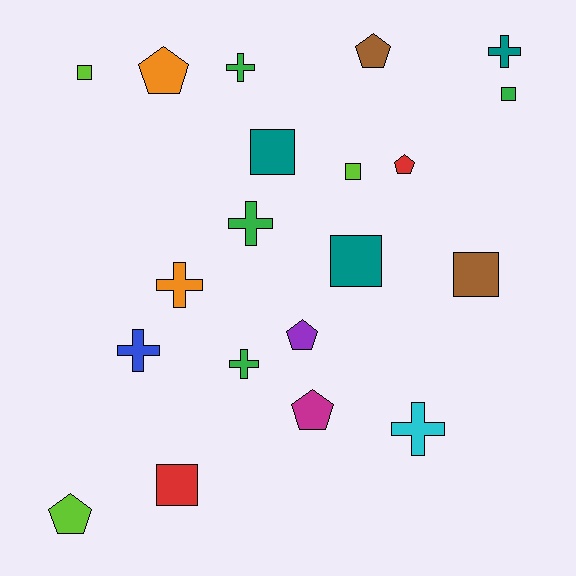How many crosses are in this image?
There are 7 crosses.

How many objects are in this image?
There are 20 objects.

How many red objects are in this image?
There are 2 red objects.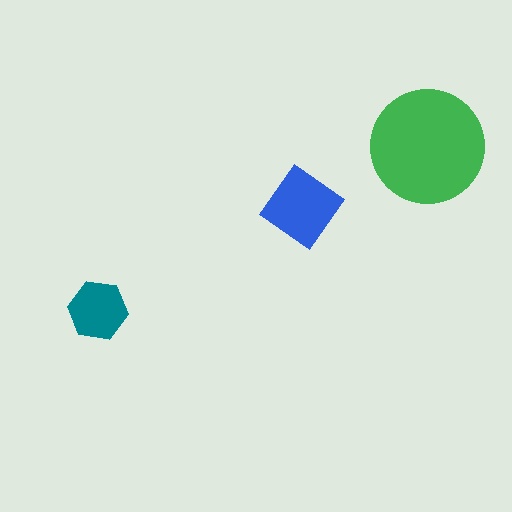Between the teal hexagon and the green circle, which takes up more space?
The green circle.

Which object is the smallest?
The teal hexagon.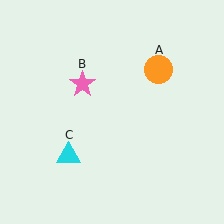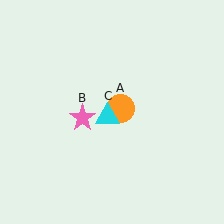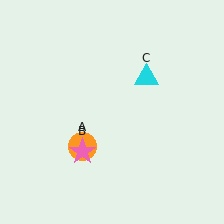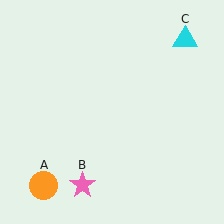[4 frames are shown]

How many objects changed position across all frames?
3 objects changed position: orange circle (object A), pink star (object B), cyan triangle (object C).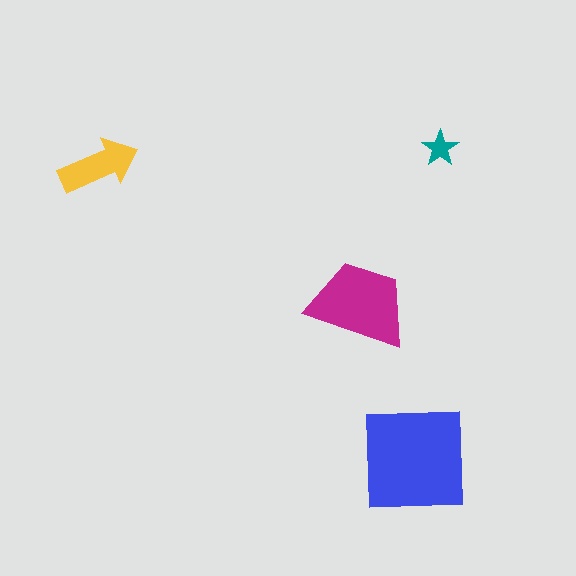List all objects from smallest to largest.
The teal star, the yellow arrow, the magenta trapezoid, the blue square.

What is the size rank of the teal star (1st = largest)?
4th.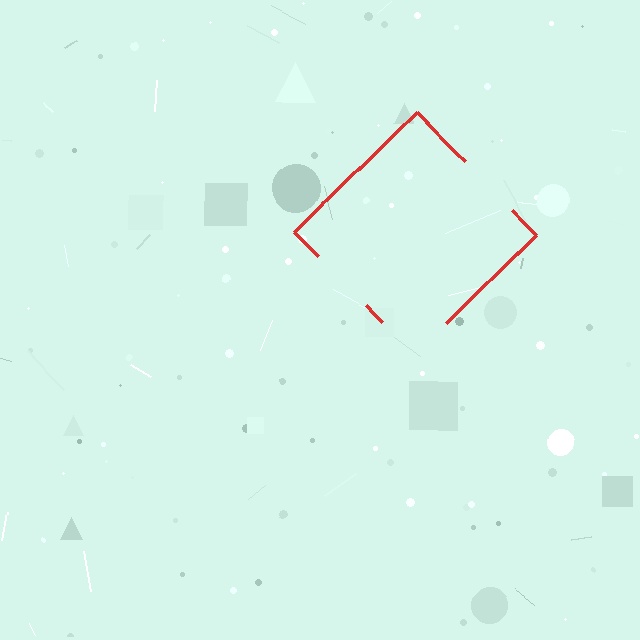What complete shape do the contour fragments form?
The contour fragments form a diamond.